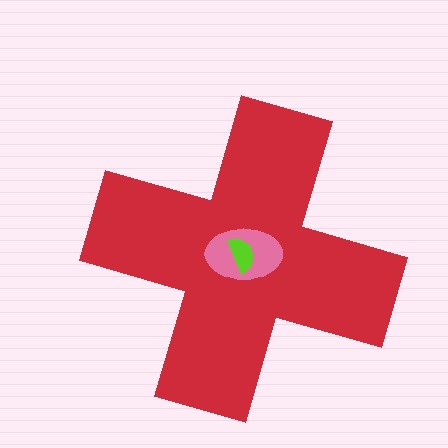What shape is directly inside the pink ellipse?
The lime semicircle.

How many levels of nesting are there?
3.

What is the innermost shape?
The lime semicircle.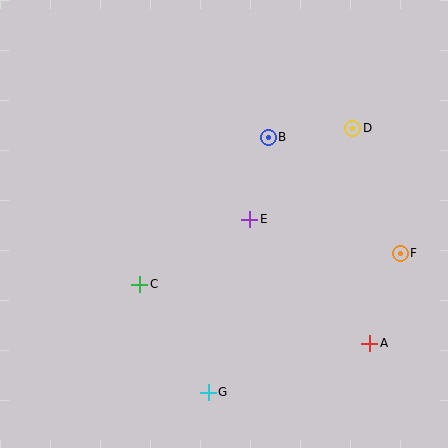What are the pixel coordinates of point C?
Point C is at (140, 284).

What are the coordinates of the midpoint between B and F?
The midpoint between B and F is at (334, 195).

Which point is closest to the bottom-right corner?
Point A is closest to the bottom-right corner.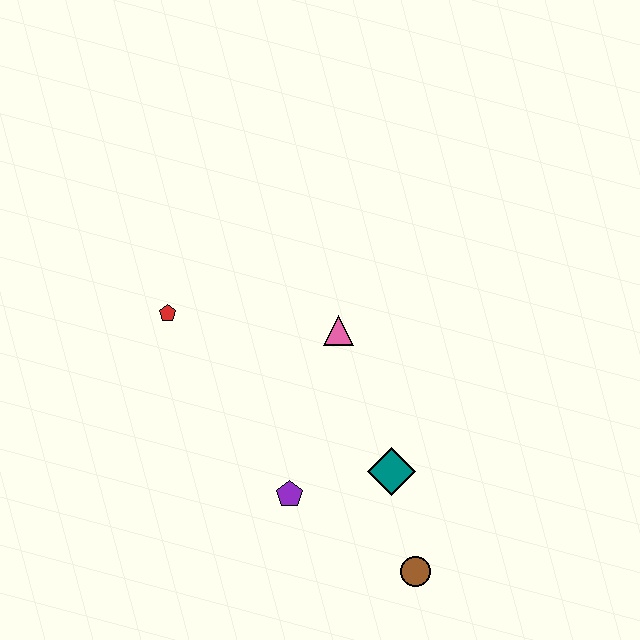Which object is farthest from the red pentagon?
The brown circle is farthest from the red pentagon.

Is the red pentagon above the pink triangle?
Yes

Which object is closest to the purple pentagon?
The teal diamond is closest to the purple pentagon.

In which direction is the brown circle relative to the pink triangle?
The brown circle is below the pink triangle.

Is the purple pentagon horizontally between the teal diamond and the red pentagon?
Yes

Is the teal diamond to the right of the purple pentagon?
Yes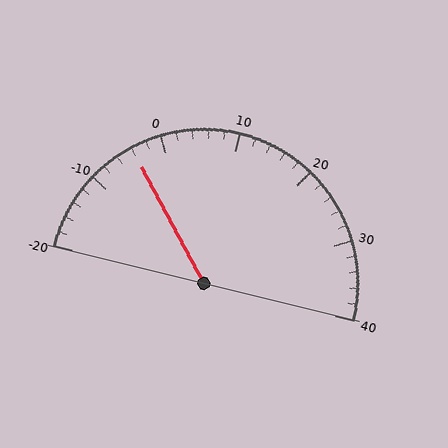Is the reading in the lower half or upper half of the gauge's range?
The reading is in the lower half of the range (-20 to 40).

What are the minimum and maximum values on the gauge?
The gauge ranges from -20 to 40.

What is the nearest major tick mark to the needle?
The nearest major tick mark is 0.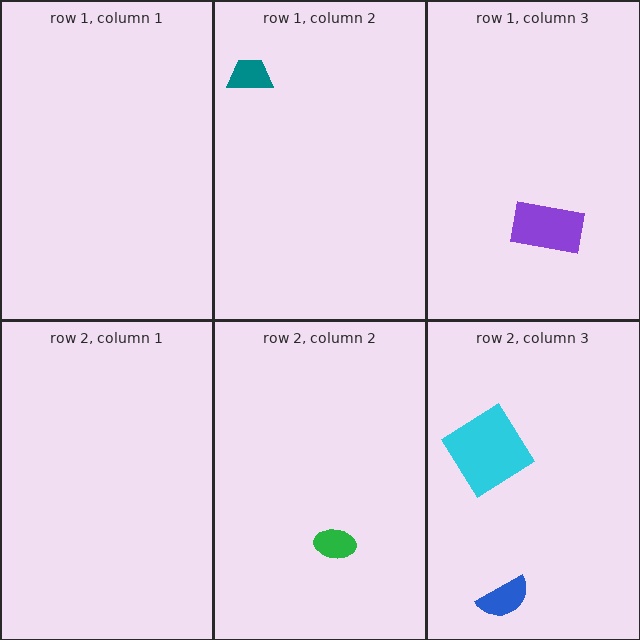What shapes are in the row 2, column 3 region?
The cyan diamond, the blue semicircle.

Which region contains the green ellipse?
The row 2, column 2 region.